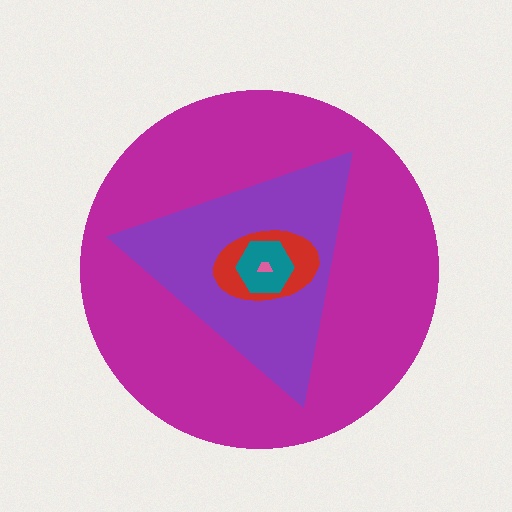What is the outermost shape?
The magenta circle.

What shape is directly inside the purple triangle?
The red ellipse.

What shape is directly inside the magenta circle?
The purple triangle.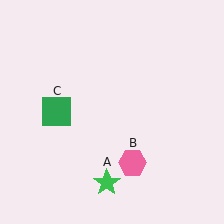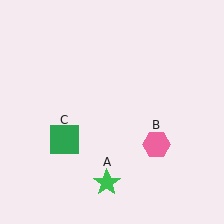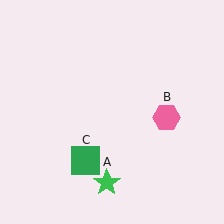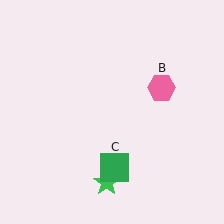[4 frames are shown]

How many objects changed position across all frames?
2 objects changed position: pink hexagon (object B), green square (object C).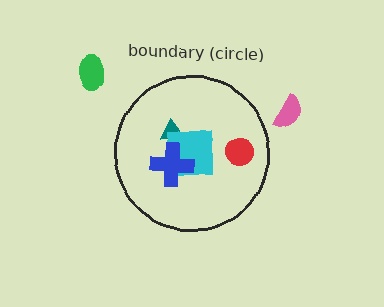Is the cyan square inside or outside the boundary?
Inside.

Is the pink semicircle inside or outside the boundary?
Outside.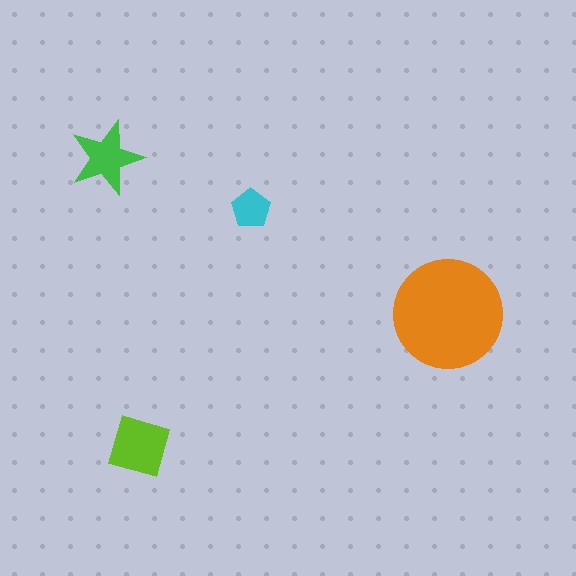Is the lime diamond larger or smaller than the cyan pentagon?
Larger.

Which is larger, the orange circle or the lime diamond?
The orange circle.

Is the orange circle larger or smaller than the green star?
Larger.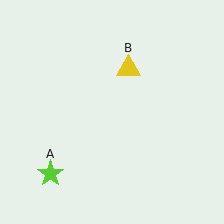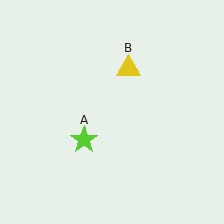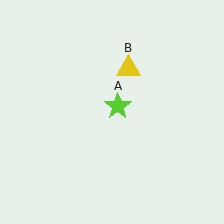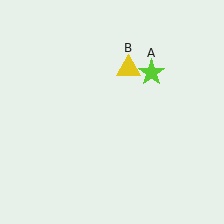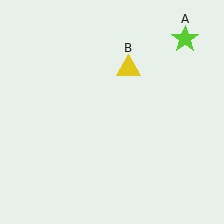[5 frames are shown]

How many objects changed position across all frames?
1 object changed position: lime star (object A).